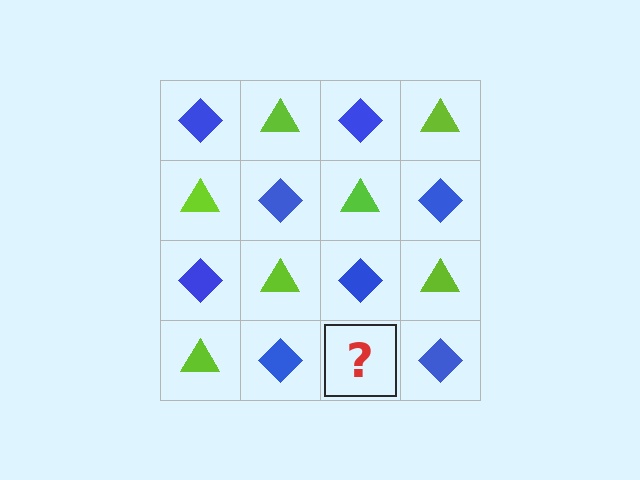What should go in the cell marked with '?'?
The missing cell should contain a lime triangle.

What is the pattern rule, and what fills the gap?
The rule is that it alternates blue diamond and lime triangle in a checkerboard pattern. The gap should be filled with a lime triangle.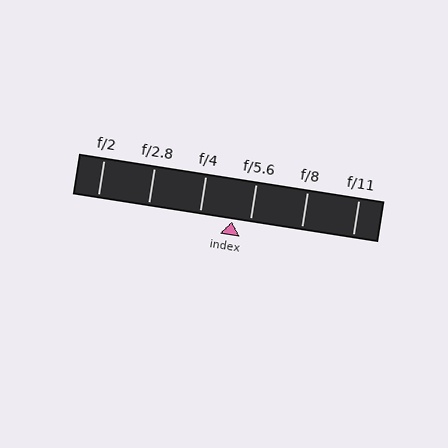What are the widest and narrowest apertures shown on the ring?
The widest aperture shown is f/2 and the narrowest is f/11.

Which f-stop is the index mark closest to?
The index mark is closest to f/5.6.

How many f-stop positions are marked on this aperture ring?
There are 6 f-stop positions marked.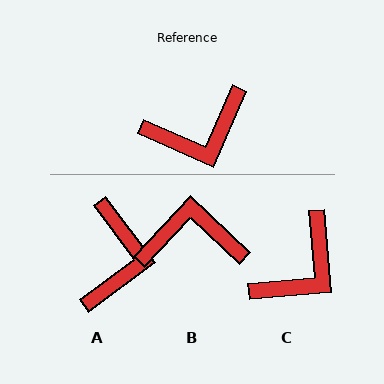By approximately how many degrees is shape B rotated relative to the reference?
Approximately 160 degrees counter-clockwise.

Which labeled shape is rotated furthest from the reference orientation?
B, about 160 degrees away.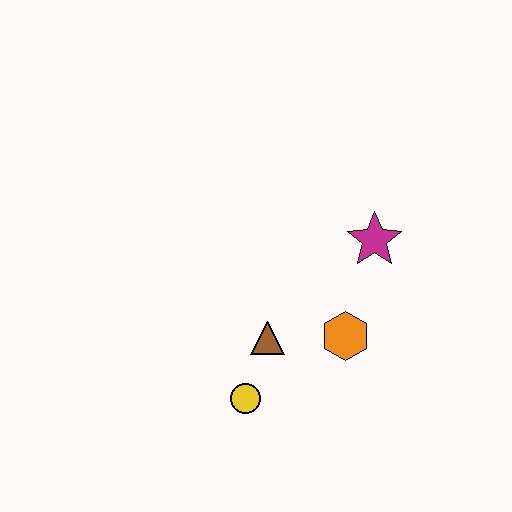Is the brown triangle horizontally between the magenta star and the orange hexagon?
No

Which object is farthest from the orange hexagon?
The yellow circle is farthest from the orange hexagon.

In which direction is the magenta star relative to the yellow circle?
The magenta star is above the yellow circle.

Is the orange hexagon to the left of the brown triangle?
No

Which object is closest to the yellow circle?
The brown triangle is closest to the yellow circle.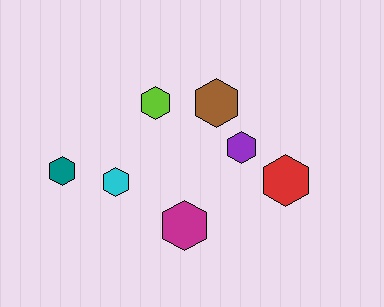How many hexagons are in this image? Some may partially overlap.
There are 7 hexagons.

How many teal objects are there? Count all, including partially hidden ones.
There is 1 teal object.